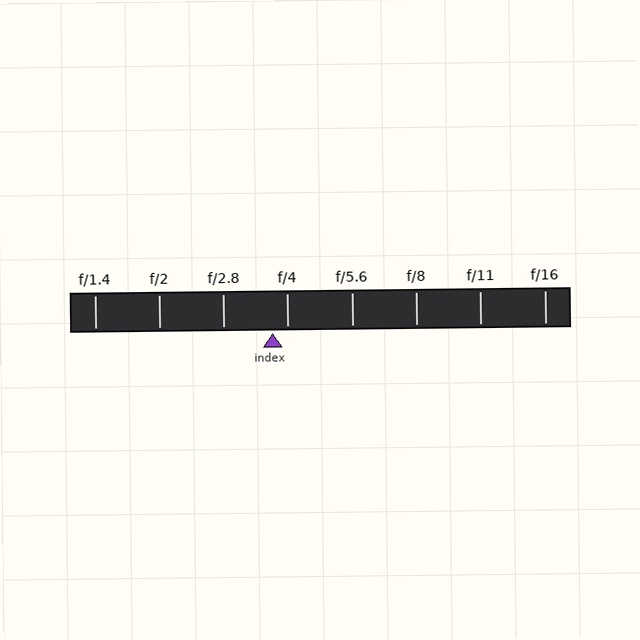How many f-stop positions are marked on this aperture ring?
There are 8 f-stop positions marked.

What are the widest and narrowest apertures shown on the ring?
The widest aperture shown is f/1.4 and the narrowest is f/16.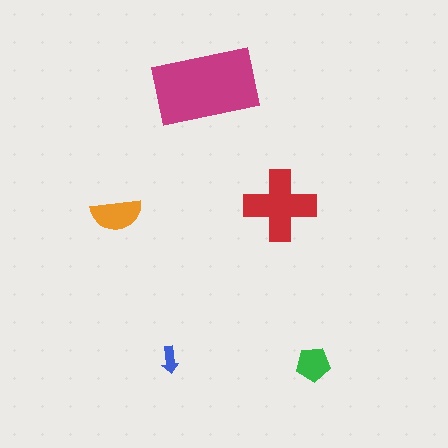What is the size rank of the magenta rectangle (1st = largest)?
1st.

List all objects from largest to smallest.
The magenta rectangle, the red cross, the orange semicircle, the green pentagon, the blue arrow.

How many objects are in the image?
There are 5 objects in the image.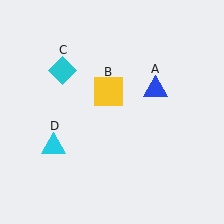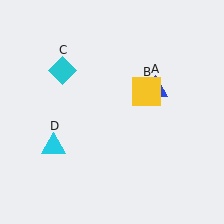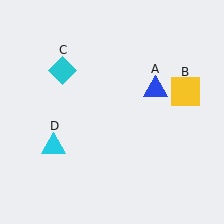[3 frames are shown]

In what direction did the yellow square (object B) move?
The yellow square (object B) moved right.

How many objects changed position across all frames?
1 object changed position: yellow square (object B).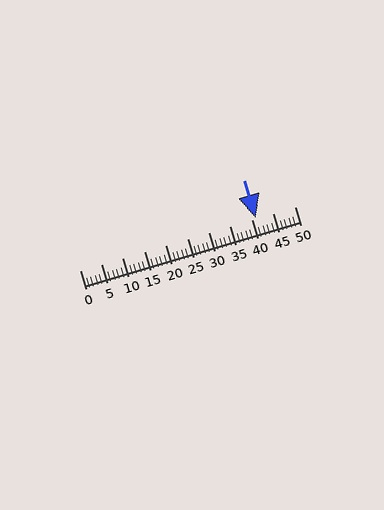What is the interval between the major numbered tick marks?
The major tick marks are spaced 5 units apart.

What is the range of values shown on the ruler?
The ruler shows values from 0 to 50.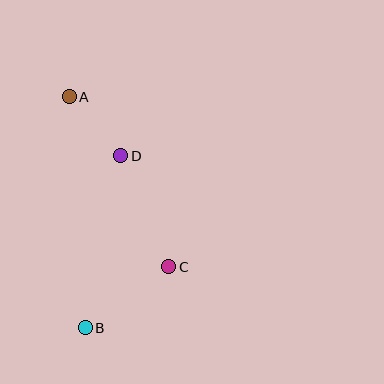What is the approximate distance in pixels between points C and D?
The distance between C and D is approximately 121 pixels.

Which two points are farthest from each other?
Points A and B are farthest from each other.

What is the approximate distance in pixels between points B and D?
The distance between B and D is approximately 176 pixels.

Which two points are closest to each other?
Points A and D are closest to each other.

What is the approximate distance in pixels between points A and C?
The distance between A and C is approximately 197 pixels.